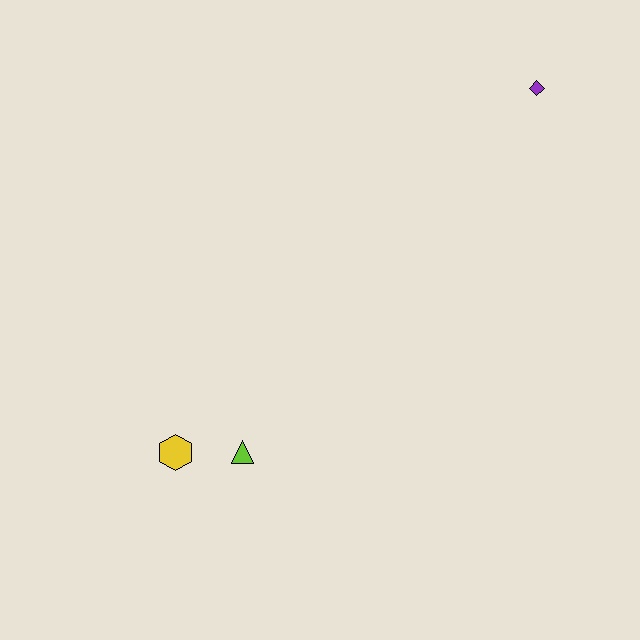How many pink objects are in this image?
There are no pink objects.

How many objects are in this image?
There are 3 objects.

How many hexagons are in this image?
There is 1 hexagon.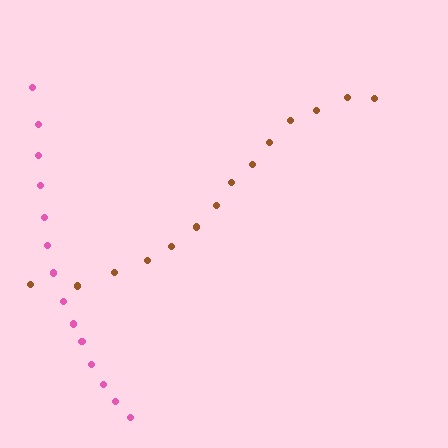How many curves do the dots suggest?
There are 2 distinct paths.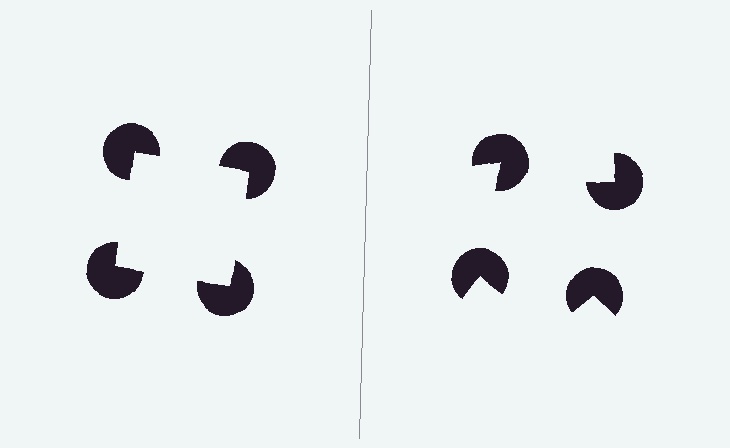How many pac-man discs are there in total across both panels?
8 — 4 on each side.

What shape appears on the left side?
An illusory square.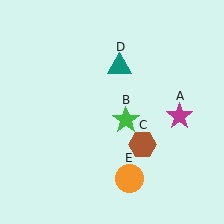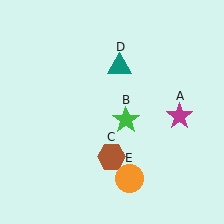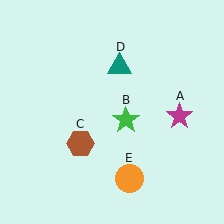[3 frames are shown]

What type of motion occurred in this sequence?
The brown hexagon (object C) rotated clockwise around the center of the scene.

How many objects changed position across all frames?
1 object changed position: brown hexagon (object C).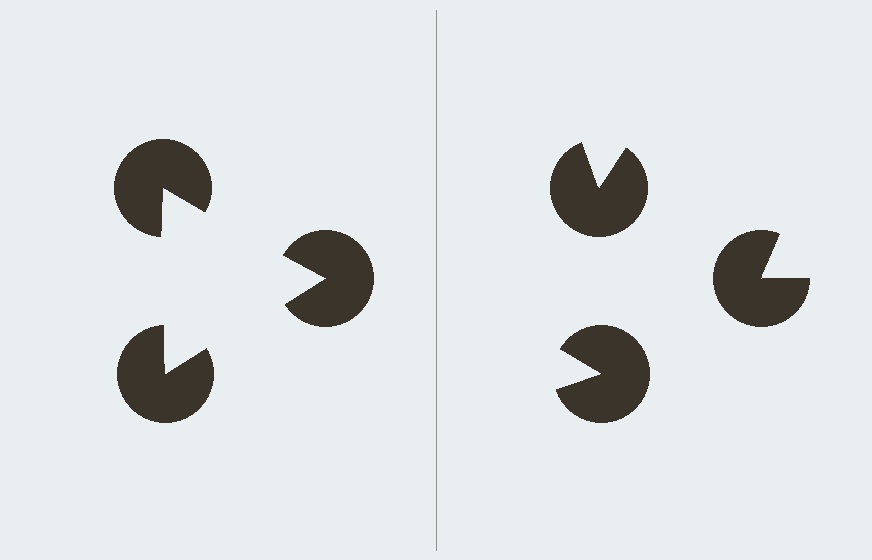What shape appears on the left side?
An illusory triangle.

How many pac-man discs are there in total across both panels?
6 — 3 on each side.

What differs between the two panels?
The pac-man discs are positioned identically on both sides; only the wedge orientations differ. On the left they align to a triangle; on the right they are misaligned.